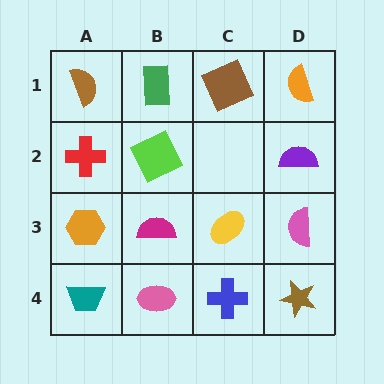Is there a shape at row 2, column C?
No, that cell is empty.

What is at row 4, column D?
A brown star.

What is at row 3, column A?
An orange hexagon.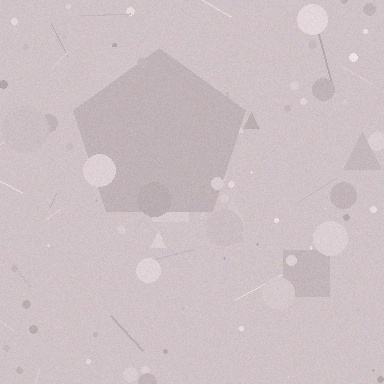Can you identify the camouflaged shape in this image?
The camouflaged shape is a pentagon.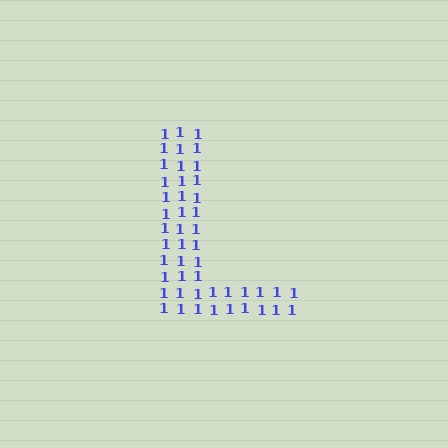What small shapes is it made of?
It is made of small digit 1's.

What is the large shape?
The large shape is the letter L.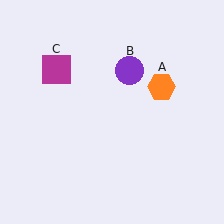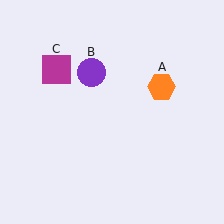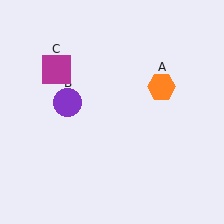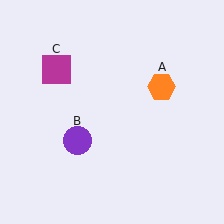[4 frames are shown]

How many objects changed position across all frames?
1 object changed position: purple circle (object B).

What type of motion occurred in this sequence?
The purple circle (object B) rotated counterclockwise around the center of the scene.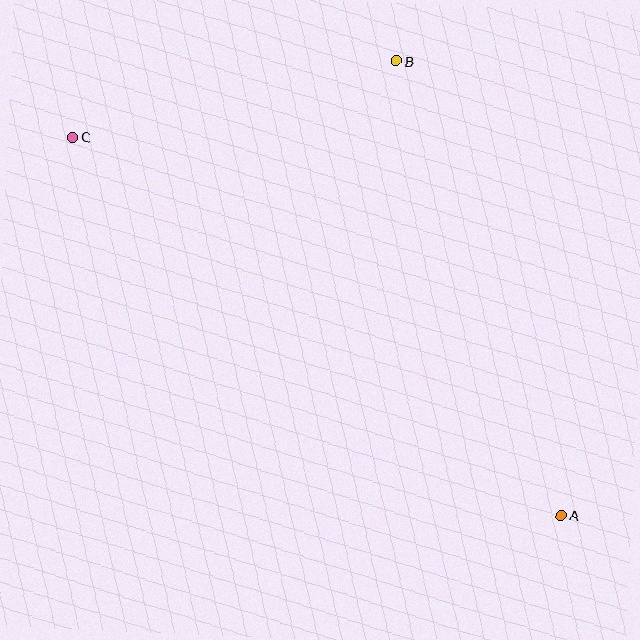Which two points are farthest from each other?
Points A and C are farthest from each other.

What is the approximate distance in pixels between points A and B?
The distance between A and B is approximately 483 pixels.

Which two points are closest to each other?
Points B and C are closest to each other.